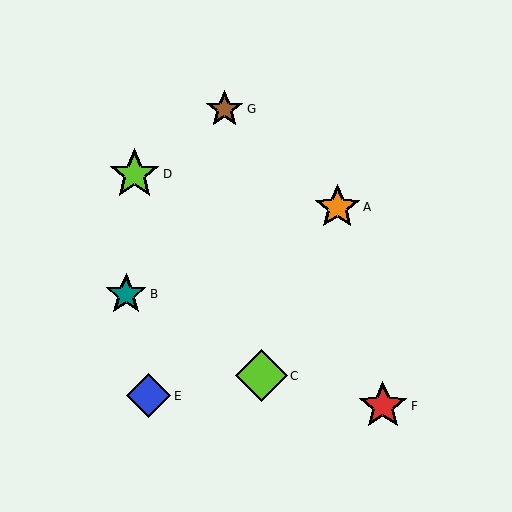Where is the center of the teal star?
The center of the teal star is at (126, 294).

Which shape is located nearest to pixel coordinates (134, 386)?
The blue diamond (labeled E) at (149, 396) is nearest to that location.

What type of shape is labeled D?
Shape D is a lime star.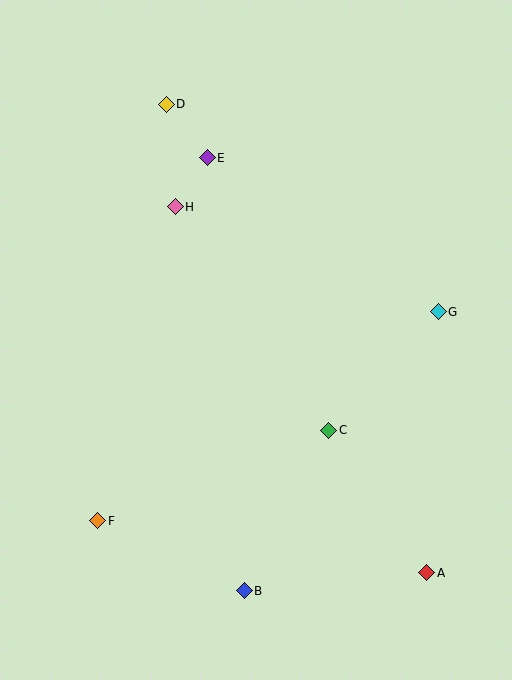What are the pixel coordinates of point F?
Point F is at (98, 521).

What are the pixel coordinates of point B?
Point B is at (244, 591).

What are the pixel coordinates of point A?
Point A is at (427, 573).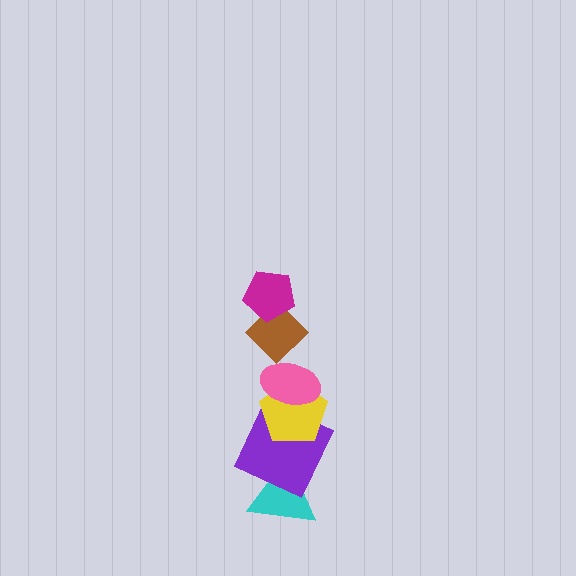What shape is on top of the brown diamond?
The magenta pentagon is on top of the brown diamond.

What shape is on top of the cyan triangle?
The purple square is on top of the cyan triangle.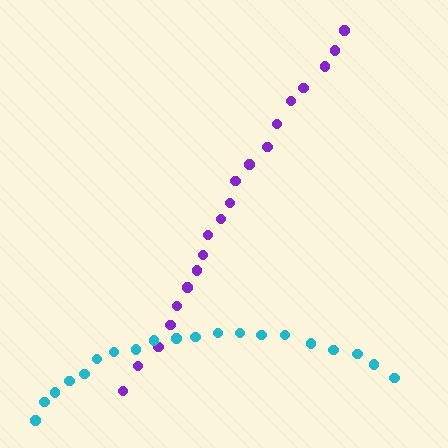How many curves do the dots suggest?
There are 2 distinct paths.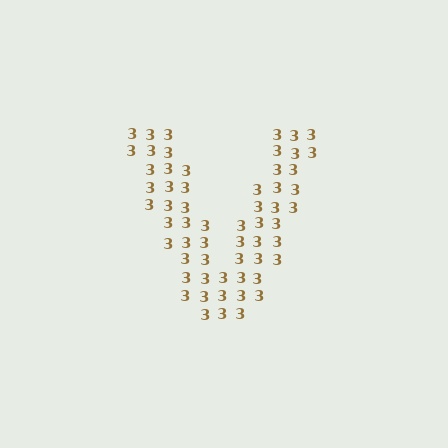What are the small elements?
The small elements are digit 3's.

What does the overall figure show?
The overall figure shows the letter V.